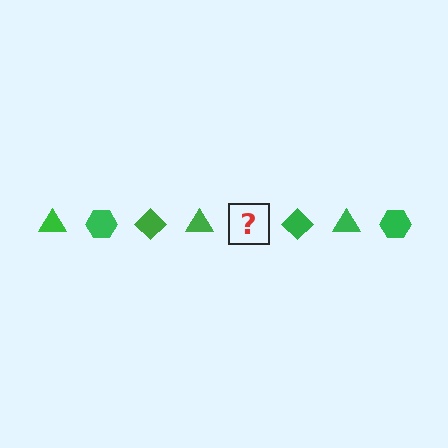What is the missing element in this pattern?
The missing element is a green hexagon.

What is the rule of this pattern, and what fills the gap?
The rule is that the pattern cycles through triangle, hexagon, diamond shapes in green. The gap should be filled with a green hexagon.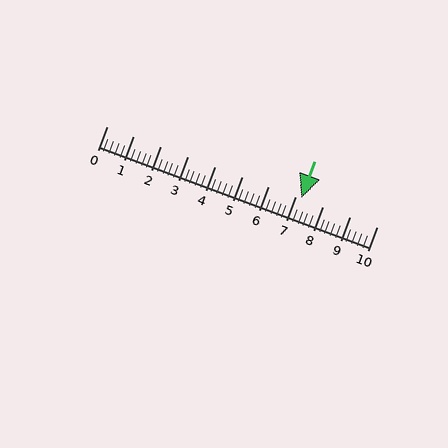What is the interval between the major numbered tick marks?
The major tick marks are spaced 1 units apart.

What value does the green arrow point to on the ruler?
The green arrow points to approximately 7.2.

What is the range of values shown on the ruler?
The ruler shows values from 0 to 10.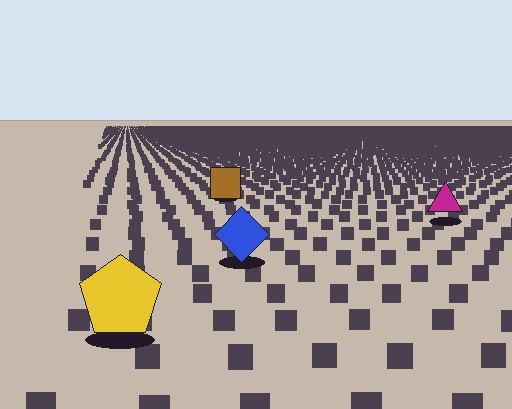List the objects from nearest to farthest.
From nearest to farthest: the yellow pentagon, the blue diamond, the magenta triangle, the brown square.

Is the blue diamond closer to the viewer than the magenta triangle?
Yes. The blue diamond is closer — you can tell from the texture gradient: the ground texture is coarser near it.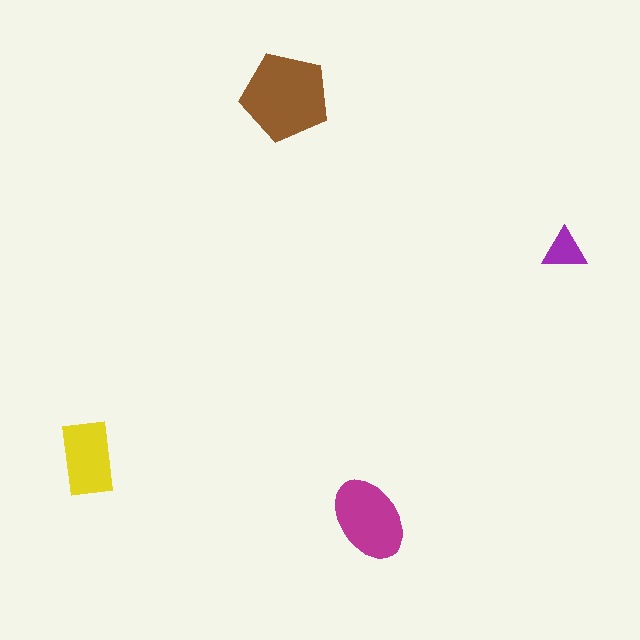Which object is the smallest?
The purple triangle.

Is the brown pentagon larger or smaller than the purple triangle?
Larger.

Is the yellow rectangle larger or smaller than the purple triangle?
Larger.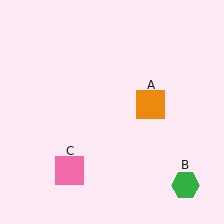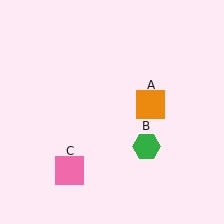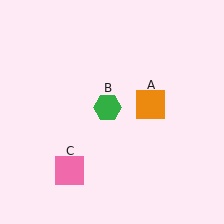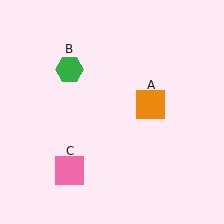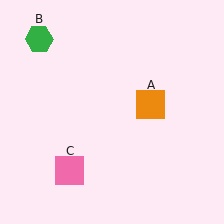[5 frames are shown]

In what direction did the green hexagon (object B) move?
The green hexagon (object B) moved up and to the left.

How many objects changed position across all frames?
1 object changed position: green hexagon (object B).